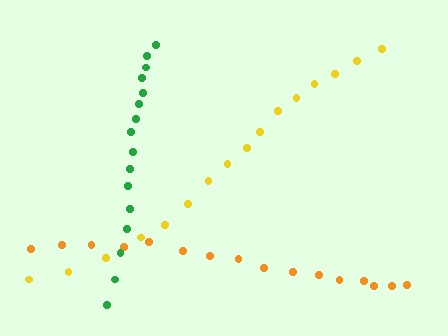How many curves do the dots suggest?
There are 3 distinct paths.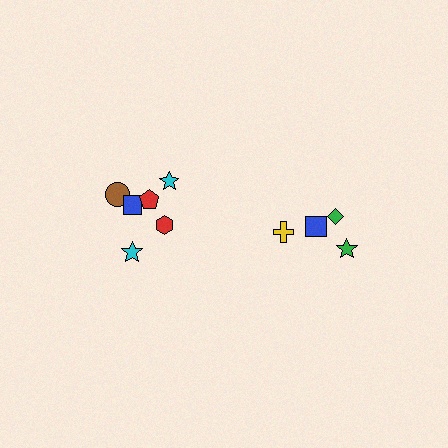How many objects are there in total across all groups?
There are 10 objects.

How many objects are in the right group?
There are 4 objects.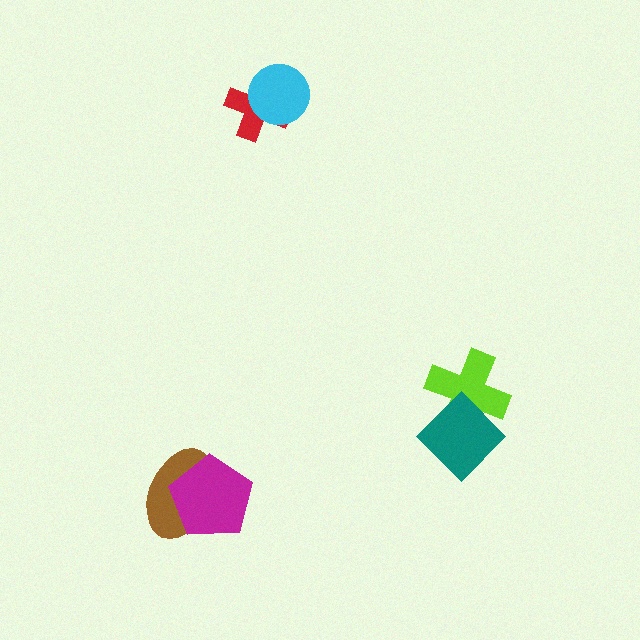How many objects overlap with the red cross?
1 object overlaps with the red cross.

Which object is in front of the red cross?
The cyan circle is in front of the red cross.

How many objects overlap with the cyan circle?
1 object overlaps with the cyan circle.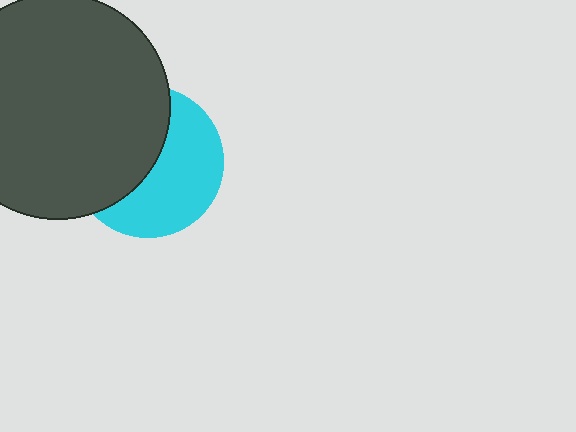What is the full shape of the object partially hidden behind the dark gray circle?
The partially hidden object is a cyan circle.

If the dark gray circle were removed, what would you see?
You would see the complete cyan circle.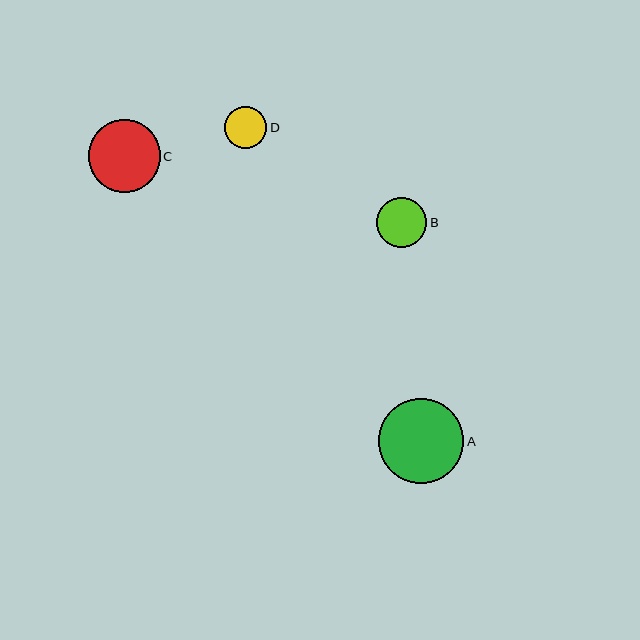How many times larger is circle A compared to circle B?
Circle A is approximately 1.7 times the size of circle B.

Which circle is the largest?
Circle A is the largest with a size of approximately 85 pixels.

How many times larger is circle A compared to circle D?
Circle A is approximately 2.0 times the size of circle D.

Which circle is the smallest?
Circle D is the smallest with a size of approximately 42 pixels.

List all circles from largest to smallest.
From largest to smallest: A, C, B, D.